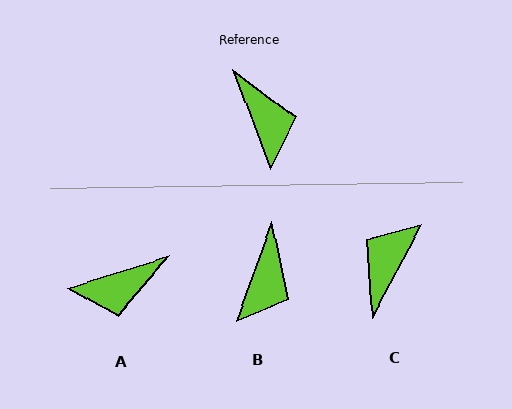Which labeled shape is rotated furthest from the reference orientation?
C, about 131 degrees away.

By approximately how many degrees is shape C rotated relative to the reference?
Approximately 131 degrees counter-clockwise.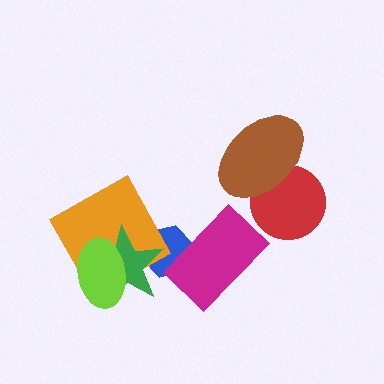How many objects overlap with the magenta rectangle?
1 object overlaps with the magenta rectangle.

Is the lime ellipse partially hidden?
No, no other shape covers it.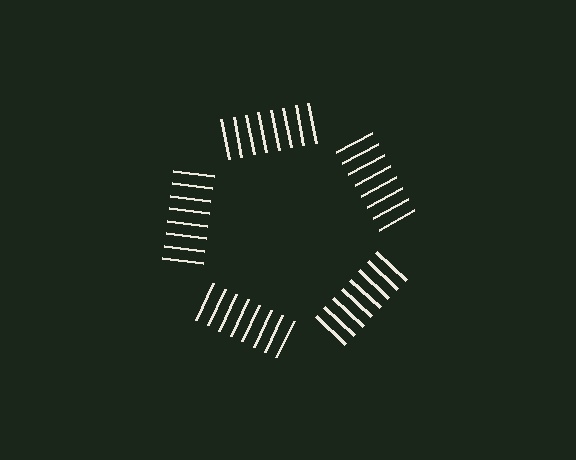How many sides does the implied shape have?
5 sides — the line-ends trace a pentagon.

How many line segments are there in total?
40 — 8 along each of the 5 edges.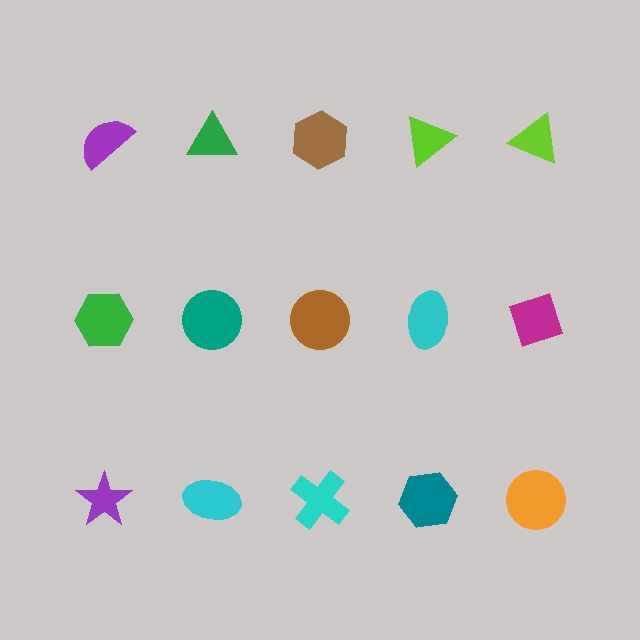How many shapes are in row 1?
5 shapes.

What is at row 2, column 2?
A teal circle.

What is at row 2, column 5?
A magenta diamond.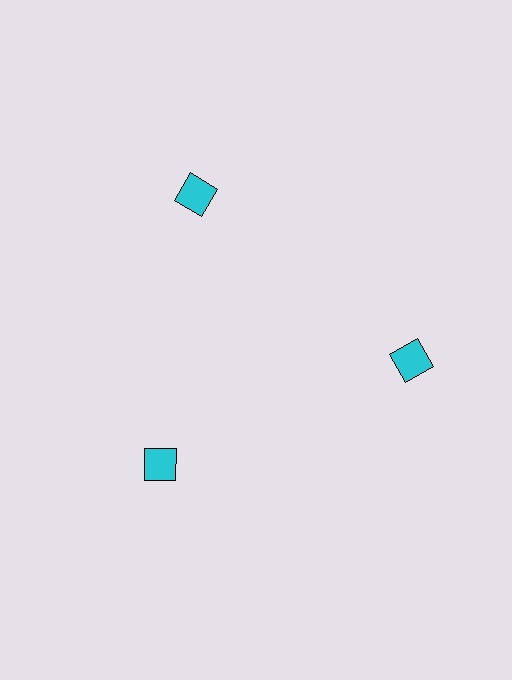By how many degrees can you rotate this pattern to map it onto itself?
The pattern maps onto itself every 120 degrees of rotation.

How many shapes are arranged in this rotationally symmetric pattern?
There are 3 shapes, arranged in 3 groups of 1.